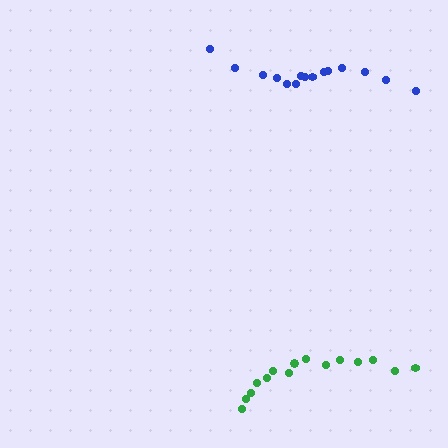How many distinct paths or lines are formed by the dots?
There are 2 distinct paths.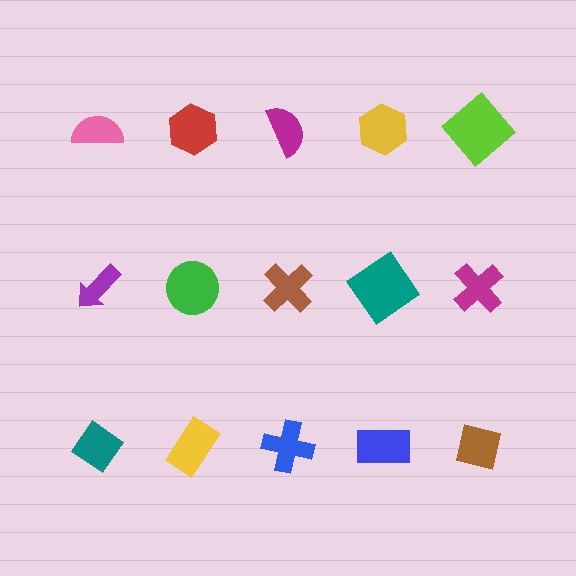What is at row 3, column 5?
A brown square.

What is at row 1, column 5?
A lime diamond.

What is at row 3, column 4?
A blue rectangle.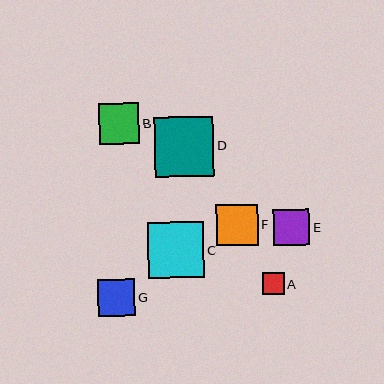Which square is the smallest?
Square A is the smallest with a size of approximately 22 pixels.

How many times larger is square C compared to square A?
Square C is approximately 2.6 times the size of square A.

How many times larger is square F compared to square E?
Square F is approximately 1.1 times the size of square E.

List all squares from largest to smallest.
From largest to smallest: D, C, F, B, G, E, A.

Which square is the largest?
Square D is the largest with a size of approximately 60 pixels.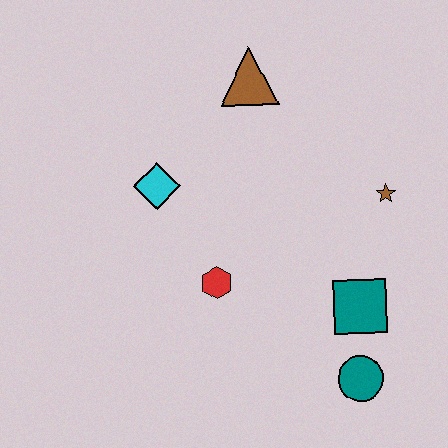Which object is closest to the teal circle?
The teal square is closest to the teal circle.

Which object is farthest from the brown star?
The cyan diamond is farthest from the brown star.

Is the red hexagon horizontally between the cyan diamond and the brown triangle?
Yes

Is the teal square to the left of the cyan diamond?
No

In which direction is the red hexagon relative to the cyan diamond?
The red hexagon is below the cyan diamond.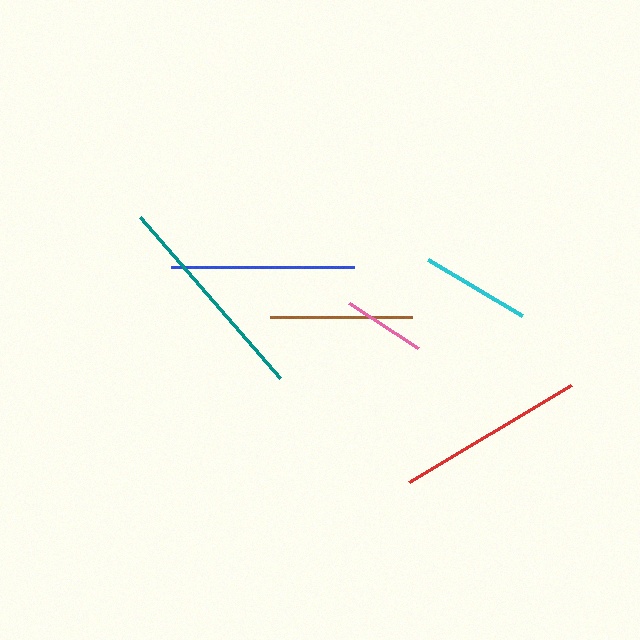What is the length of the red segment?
The red segment is approximately 189 pixels long.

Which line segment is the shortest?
The pink line is the shortest at approximately 82 pixels.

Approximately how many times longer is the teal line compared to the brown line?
The teal line is approximately 1.5 times the length of the brown line.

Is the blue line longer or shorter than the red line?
The red line is longer than the blue line.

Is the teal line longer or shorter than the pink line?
The teal line is longer than the pink line.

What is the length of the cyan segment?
The cyan segment is approximately 109 pixels long.